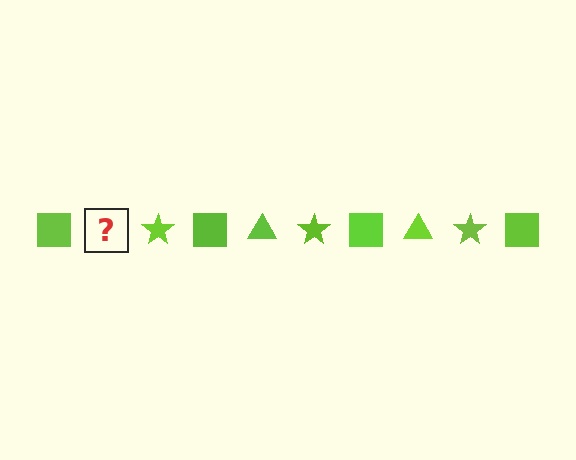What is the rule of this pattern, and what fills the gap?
The rule is that the pattern cycles through square, triangle, star shapes in lime. The gap should be filled with a lime triangle.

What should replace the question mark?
The question mark should be replaced with a lime triangle.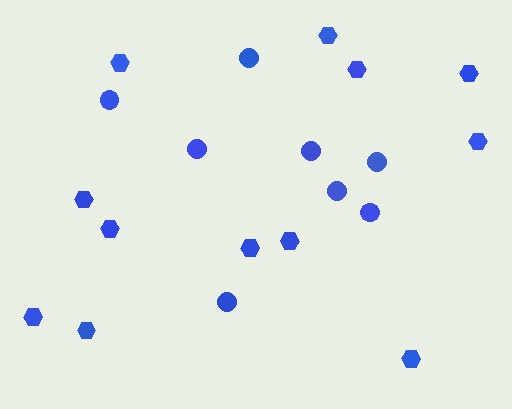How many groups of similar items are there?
There are 2 groups: one group of circles (8) and one group of hexagons (12).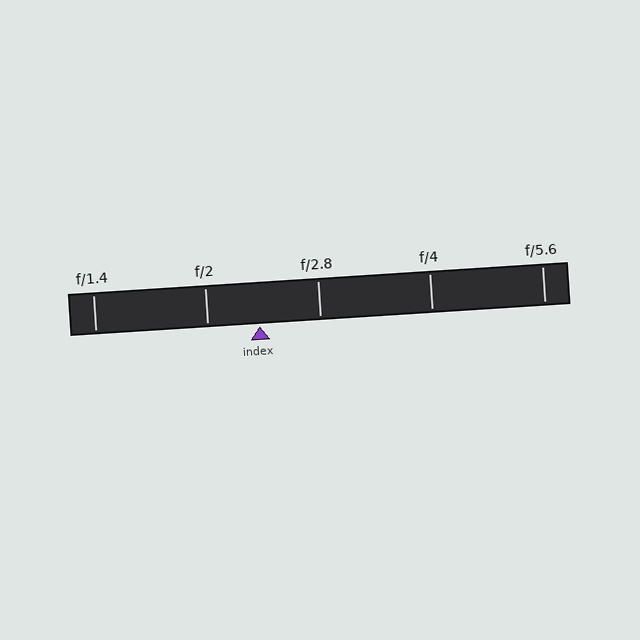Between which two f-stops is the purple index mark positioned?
The index mark is between f/2 and f/2.8.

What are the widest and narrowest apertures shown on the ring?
The widest aperture shown is f/1.4 and the narrowest is f/5.6.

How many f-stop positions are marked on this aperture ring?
There are 5 f-stop positions marked.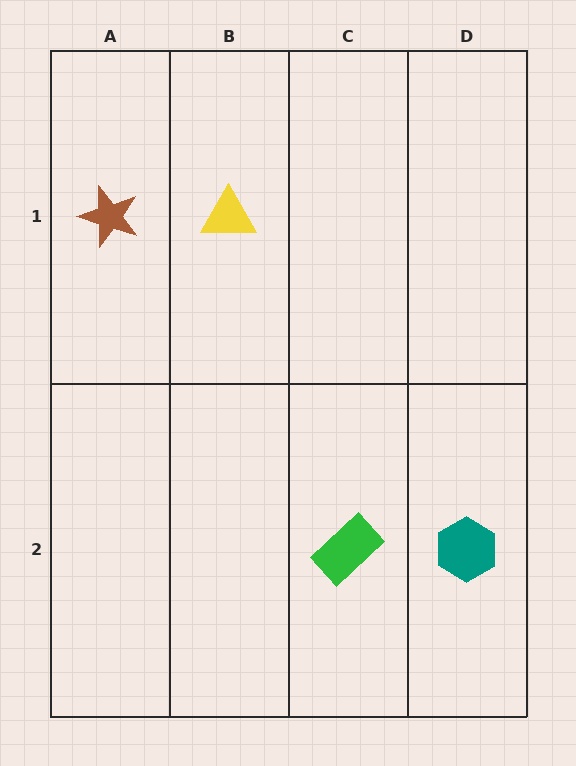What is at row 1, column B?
A yellow triangle.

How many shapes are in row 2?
2 shapes.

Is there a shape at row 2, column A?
No, that cell is empty.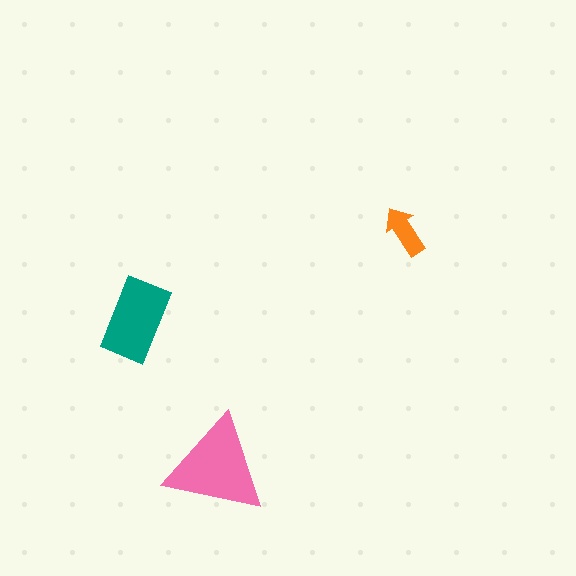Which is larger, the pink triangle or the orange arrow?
The pink triangle.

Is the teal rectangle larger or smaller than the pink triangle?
Smaller.